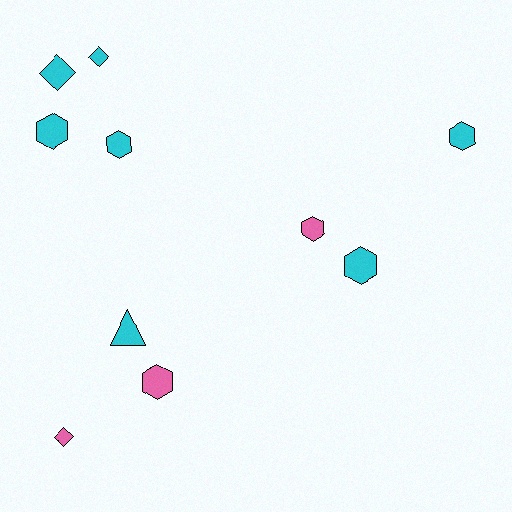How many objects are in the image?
There are 10 objects.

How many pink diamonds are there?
There is 1 pink diamond.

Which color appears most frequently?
Cyan, with 7 objects.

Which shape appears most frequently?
Hexagon, with 6 objects.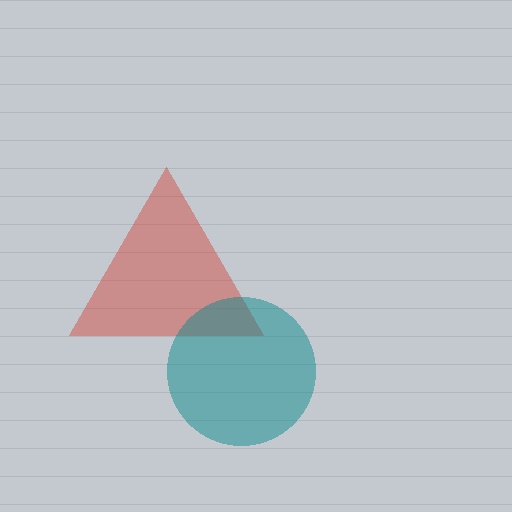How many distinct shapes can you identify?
There are 2 distinct shapes: a red triangle, a teal circle.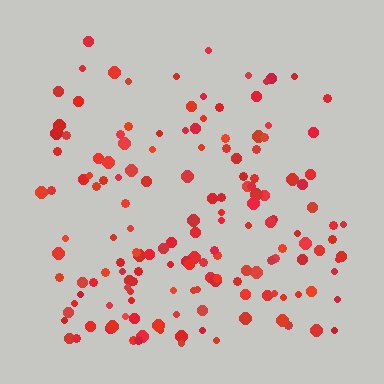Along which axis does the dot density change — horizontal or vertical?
Vertical.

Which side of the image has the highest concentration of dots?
The bottom.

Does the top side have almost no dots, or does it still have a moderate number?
Still a moderate number, just noticeably fewer than the bottom.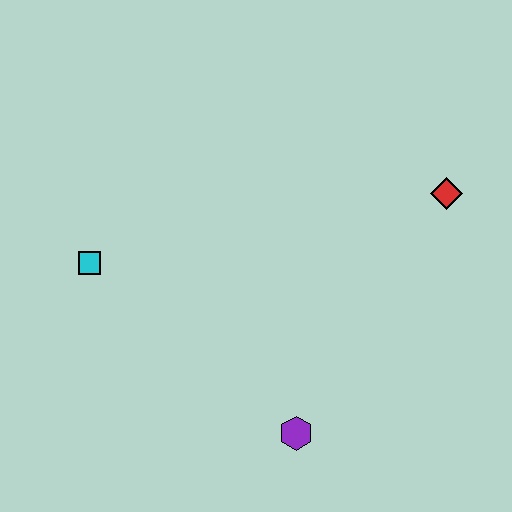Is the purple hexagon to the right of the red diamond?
No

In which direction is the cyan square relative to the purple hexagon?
The cyan square is to the left of the purple hexagon.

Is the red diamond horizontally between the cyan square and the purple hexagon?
No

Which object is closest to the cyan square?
The purple hexagon is closest to the cyan square.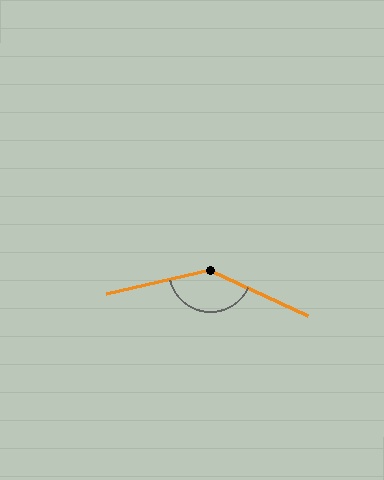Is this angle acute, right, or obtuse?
It is obtuse.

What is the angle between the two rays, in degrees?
Approximately 142 degrees.